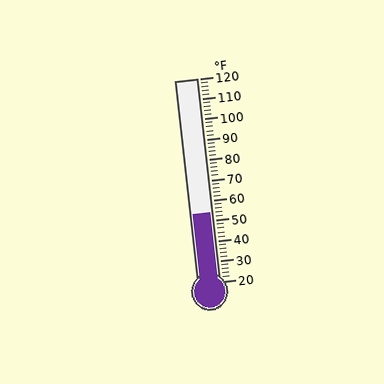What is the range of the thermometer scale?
The thermometer scale ranges from 20°F to 120°F.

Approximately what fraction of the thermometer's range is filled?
The thermometer is filled to approximately 35% of its range.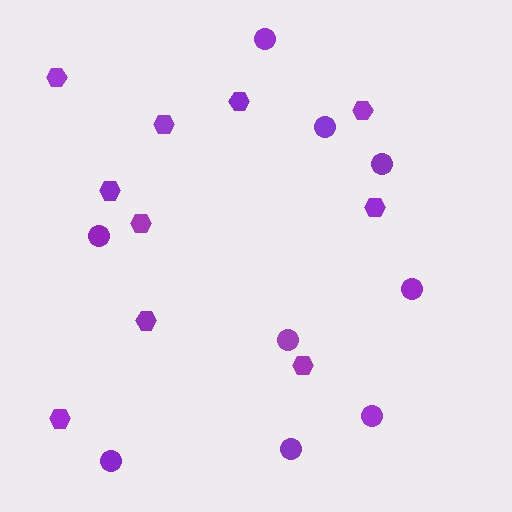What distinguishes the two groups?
There are 2 groups: one group of circles (9) and one group of hexagons (10).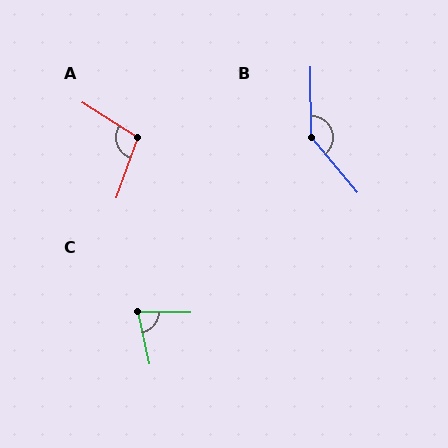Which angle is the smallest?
C, at approximately 77 degrees.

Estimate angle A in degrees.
Approximately 103 degrees.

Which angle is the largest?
B, at approximately 140 degrees.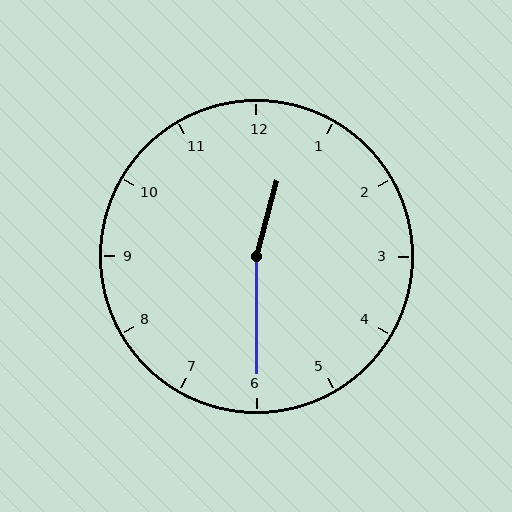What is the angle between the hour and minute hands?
Approximately 165 degrees.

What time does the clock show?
12:30.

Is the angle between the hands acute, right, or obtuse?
It is obtuse.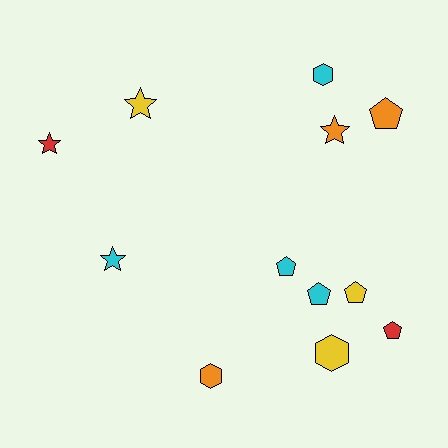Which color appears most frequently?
Cyan, with 4 objects.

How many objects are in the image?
There are 12 objects.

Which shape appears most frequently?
Pentagon, with 5 objects.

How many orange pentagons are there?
There is 1 orange pentagon.